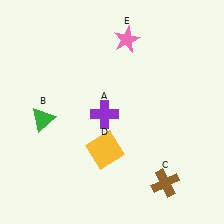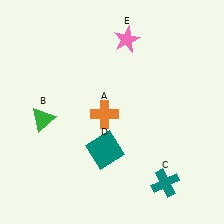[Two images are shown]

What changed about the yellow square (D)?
In Image 1, D is yellow. In Image 2, it changed to teal.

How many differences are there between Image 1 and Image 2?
There are 3 differences between the two images.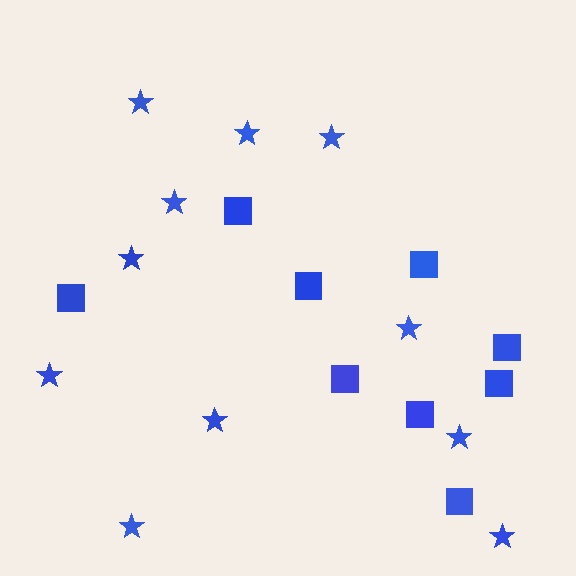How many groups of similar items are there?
There are 2 groups: one group of squares (9) and one group of stars (11).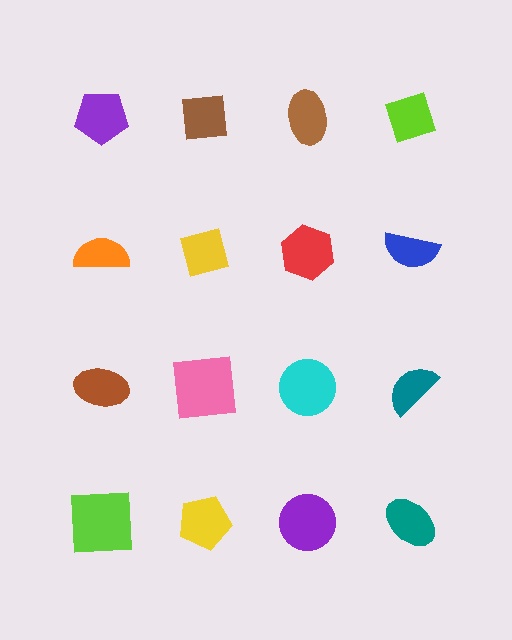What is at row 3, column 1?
A brown ellipse.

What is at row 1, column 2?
A brown square.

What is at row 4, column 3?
A purple circle.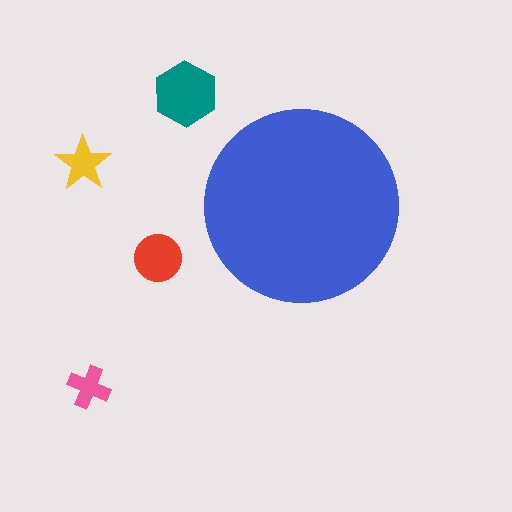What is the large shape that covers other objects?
A blue circle.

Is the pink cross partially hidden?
No, the pink cross is fully visible.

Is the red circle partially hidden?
No, the red circle is fully visible.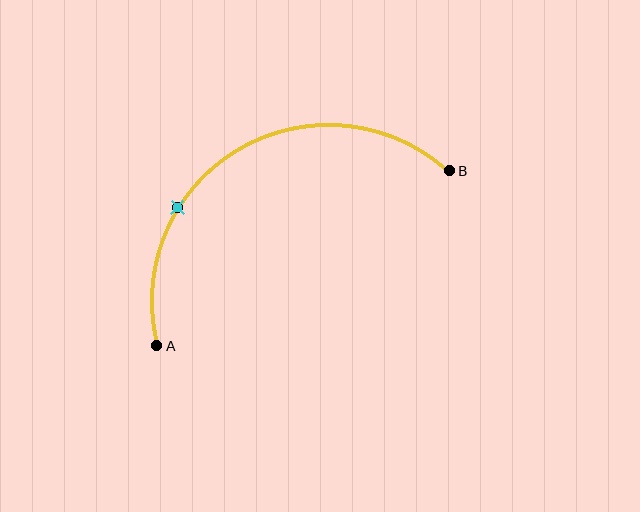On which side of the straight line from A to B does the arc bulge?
The arc bulges above the straight line connecting A and B.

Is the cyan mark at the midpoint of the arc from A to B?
No. The cyan mark lies on the arc but is closer to endpoint A. The arc midpoint would be at the point on the curve equidistant along the arc from both A and B.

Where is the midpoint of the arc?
The arc midpoint is the point on the curve farthest from the straight line joining A and B. It sits above that line.